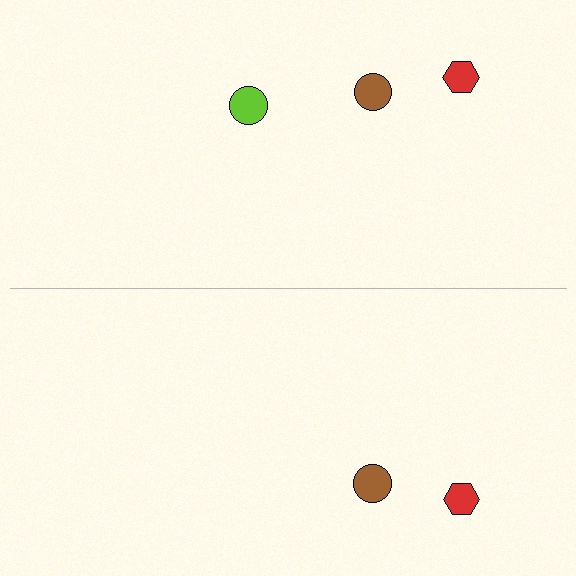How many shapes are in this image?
There are 5 shapes in this image.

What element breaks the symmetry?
A lime circle is missing from the bottom side.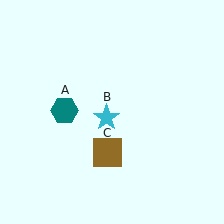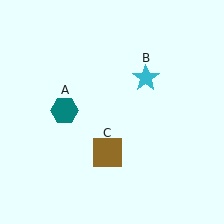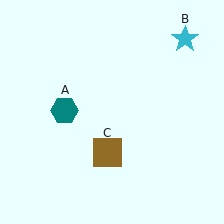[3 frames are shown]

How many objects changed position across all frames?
1 object changed position: cyan star (object B).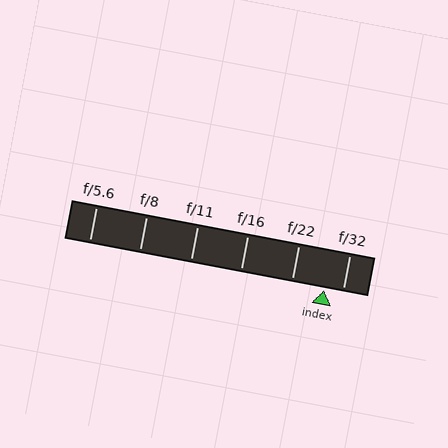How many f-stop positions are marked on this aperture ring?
There are 6 f-stop positions marked.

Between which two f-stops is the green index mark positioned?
The index mark is between f/22 and f/32.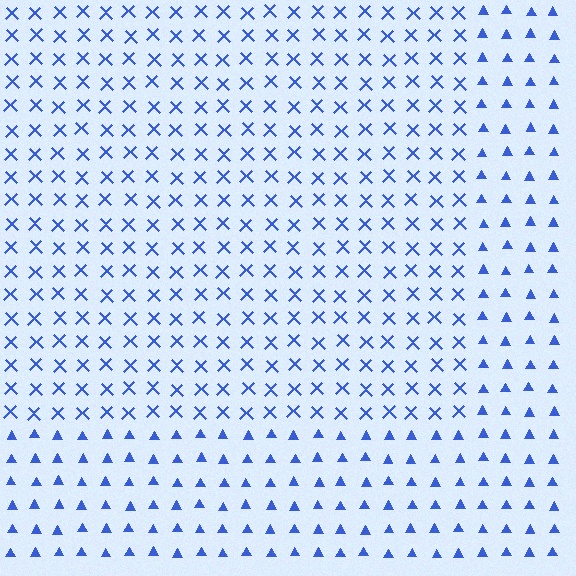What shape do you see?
I see a rectangle.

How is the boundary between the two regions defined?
The boundary is defined by a change in element shape: X marks inside vs. triangles outside. All elements share the same color and spacing.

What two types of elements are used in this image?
The image uses X marks inside the rectangle region and triangles outside it.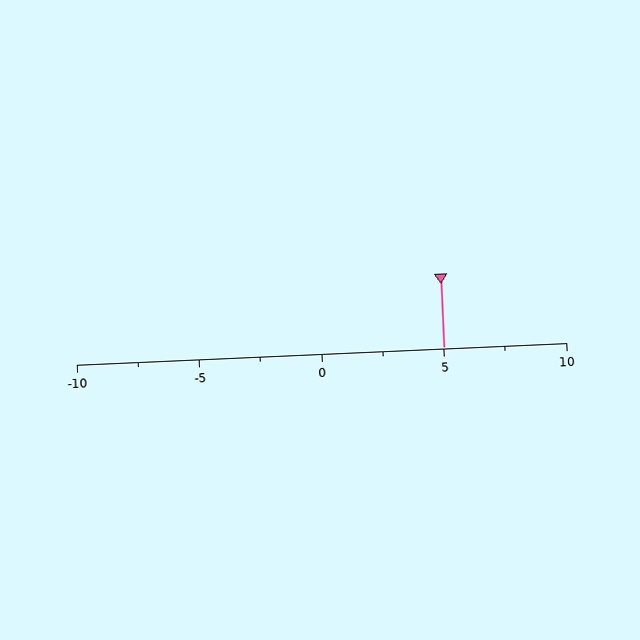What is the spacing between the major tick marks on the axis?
The major ticks are spaced 5 apart.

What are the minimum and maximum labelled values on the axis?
The axis runs from -10 to 10.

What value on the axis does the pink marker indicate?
The marker indicates approximately 5.